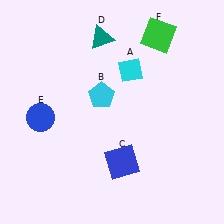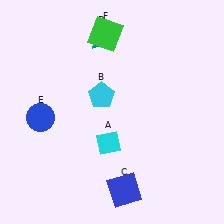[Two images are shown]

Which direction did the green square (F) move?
The green square (F) moved left.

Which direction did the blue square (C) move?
The blue square (C) moved down.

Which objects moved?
The objects that moved are: the cyan diamond (A), the blue square (C), the green square (F).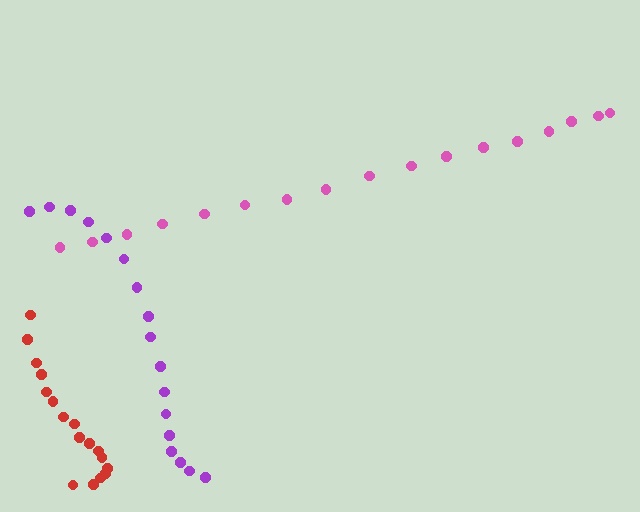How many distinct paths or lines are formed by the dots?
There are 3 distinct paths.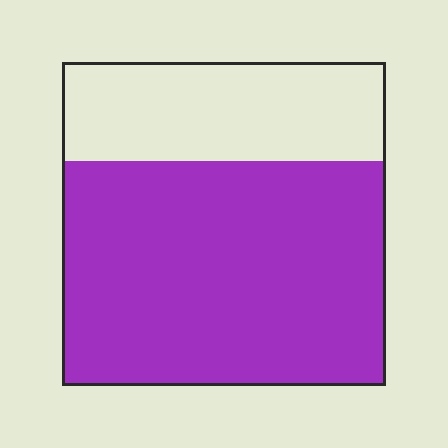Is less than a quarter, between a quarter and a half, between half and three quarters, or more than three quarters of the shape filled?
Between half and three quarters.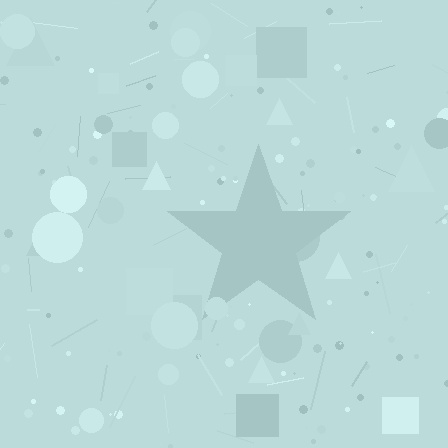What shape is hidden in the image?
A star is hidden in the image.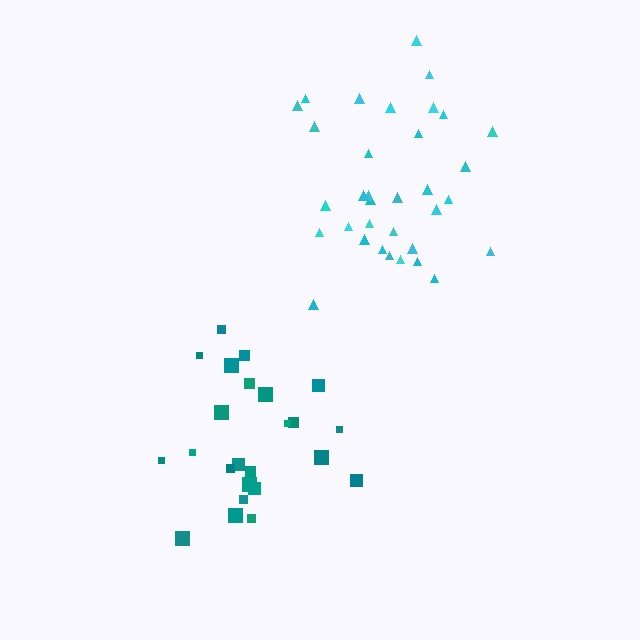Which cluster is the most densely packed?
Cyan.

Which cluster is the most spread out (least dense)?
Teal.